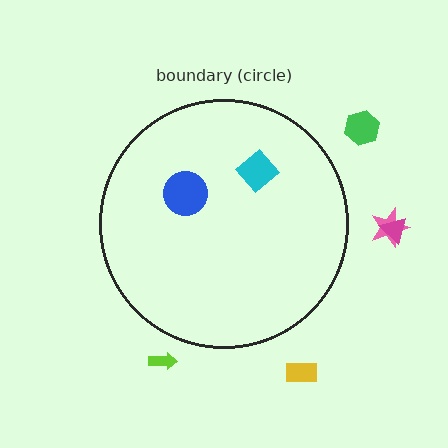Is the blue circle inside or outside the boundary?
Inside.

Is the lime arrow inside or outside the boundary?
Outside.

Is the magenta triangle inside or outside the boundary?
Outside.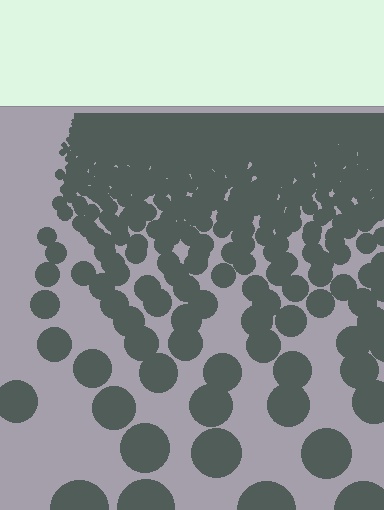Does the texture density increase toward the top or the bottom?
Density increases toward the top.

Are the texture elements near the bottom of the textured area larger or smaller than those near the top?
Larger. Near the bottom, elements are closer to the viewer and appear at a bigger on-screen size.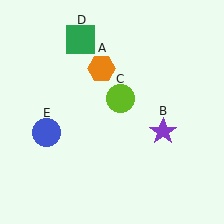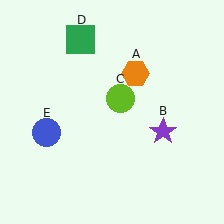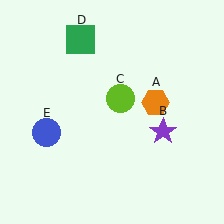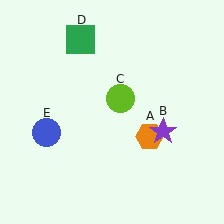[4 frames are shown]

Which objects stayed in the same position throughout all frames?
Purple star (object B) and lime circle (object C) and green square (object D) and blue circle (object E) remained stationary.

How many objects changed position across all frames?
1 object changed position: orange hexagon (object A).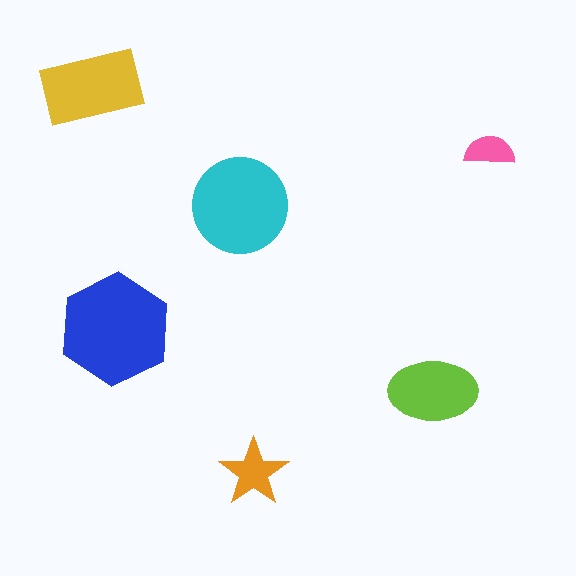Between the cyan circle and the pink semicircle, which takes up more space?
The cyan circle.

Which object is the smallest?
The pink semicircle.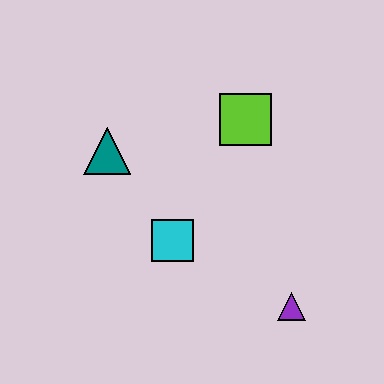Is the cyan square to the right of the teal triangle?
Yes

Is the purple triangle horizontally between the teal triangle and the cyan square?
No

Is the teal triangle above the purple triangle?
Yes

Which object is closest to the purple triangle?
The cyan square is closest to the purple triangle.